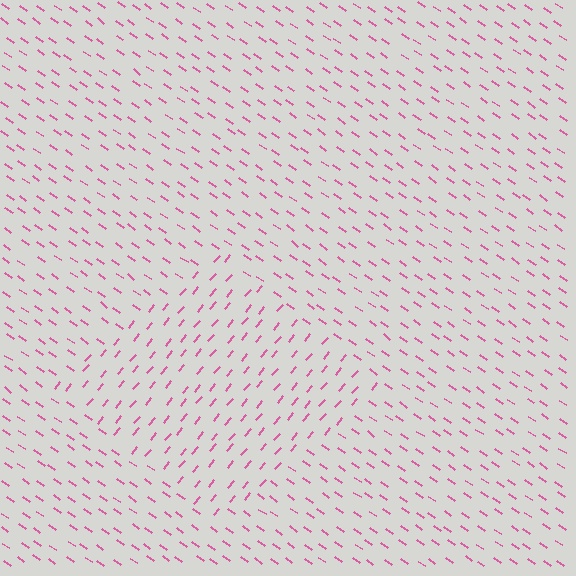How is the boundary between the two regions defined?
The boundary is defined purely by a change in line orientation (approximately 86 degrees difference). All lines are the same color and thickness.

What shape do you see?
I see a diamond.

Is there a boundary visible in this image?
Yes, there is a texture boundary formed by a change in line orientation.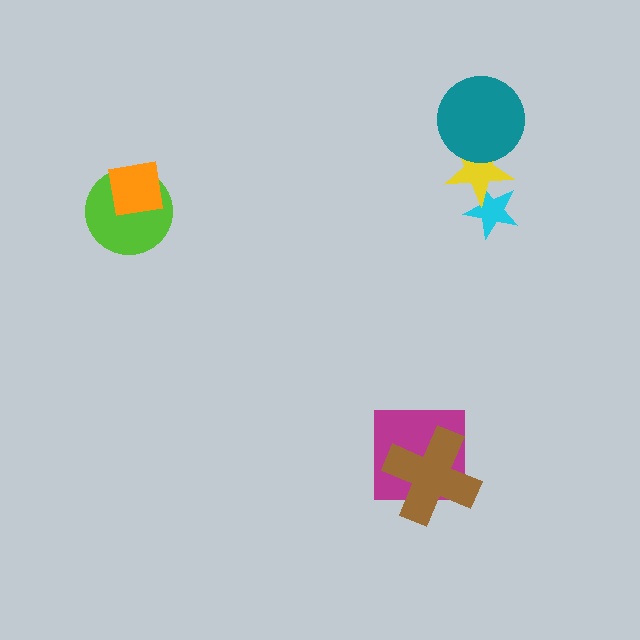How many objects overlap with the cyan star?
1 object overlaps with the cyan star.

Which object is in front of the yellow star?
The teal circle is in front of the yellow star.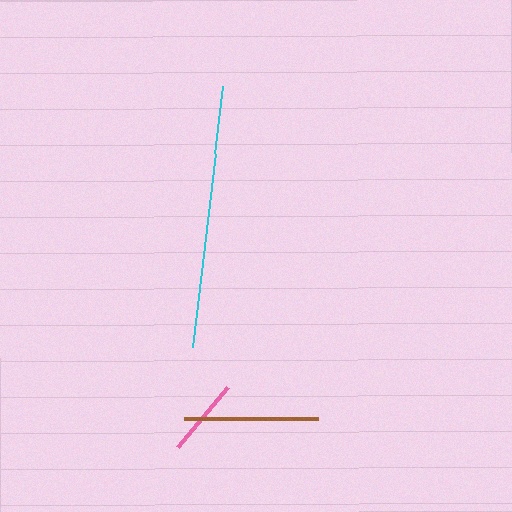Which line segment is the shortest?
The pink line is the shortest at approximately 77 pixels.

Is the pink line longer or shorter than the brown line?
The brown line is longer than the pink line.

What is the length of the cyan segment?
The cyan segment is approximately 263 pixels long.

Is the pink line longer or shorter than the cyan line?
The cyan line is longer than the pink line.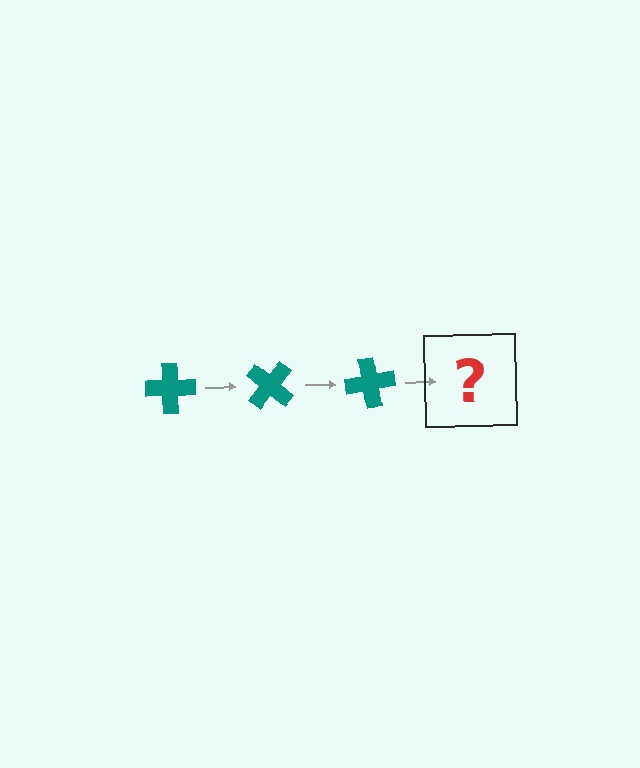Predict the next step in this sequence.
The next step is a teal cross rotated 120 degrees.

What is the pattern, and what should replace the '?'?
The pattern is that the cross rotates 40 degrees each step. The '?' should be a teal cross rotated 120 degrees.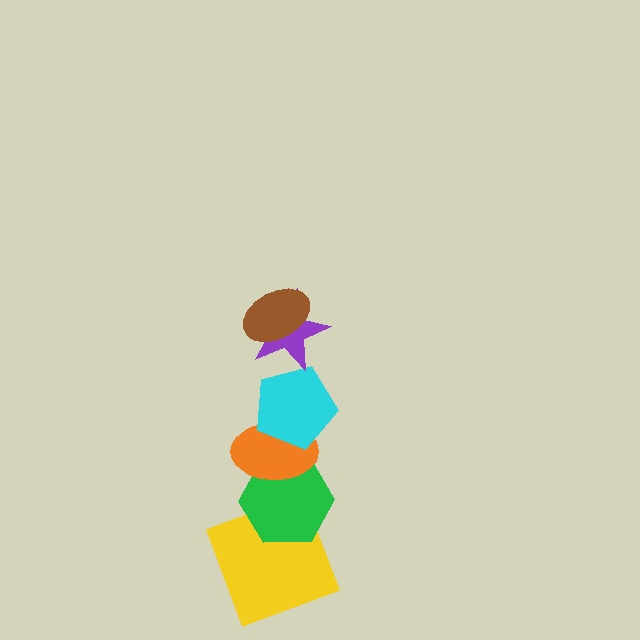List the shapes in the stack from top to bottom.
From top to bottom: the brown ellipse, the purple star, the cyan pentagon, the orange ellipse, the green hexagon, the yellow square.